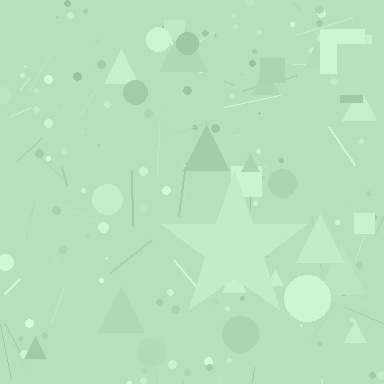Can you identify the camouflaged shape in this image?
The camouflaged shape is a star.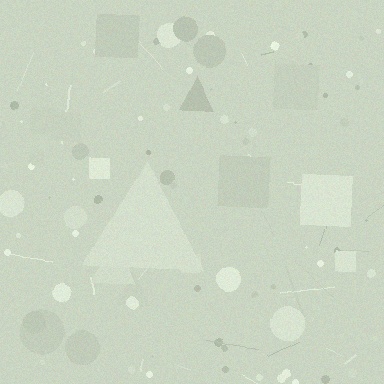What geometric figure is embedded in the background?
A triangle is embedded in the background.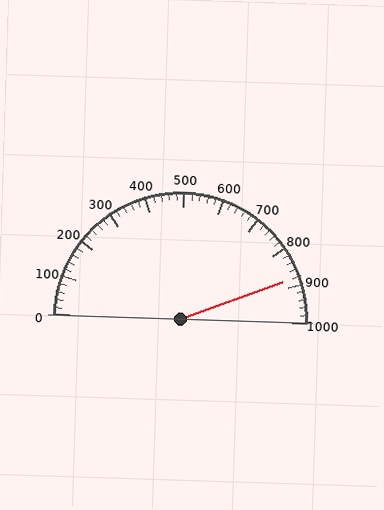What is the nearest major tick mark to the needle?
The nearest major tick mark is 900.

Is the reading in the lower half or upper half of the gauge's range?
The reading is in the upper half of the range (0 to 1000).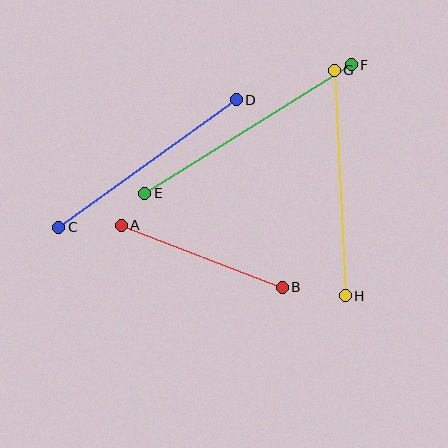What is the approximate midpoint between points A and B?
The midpoint is at approximately (202, 256) pixels.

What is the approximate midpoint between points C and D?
The midpoint is at approximately (148, 163) pixels.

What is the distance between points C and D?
The distance is approximately 219 pixels.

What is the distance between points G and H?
The distance is approximately 226 pixels.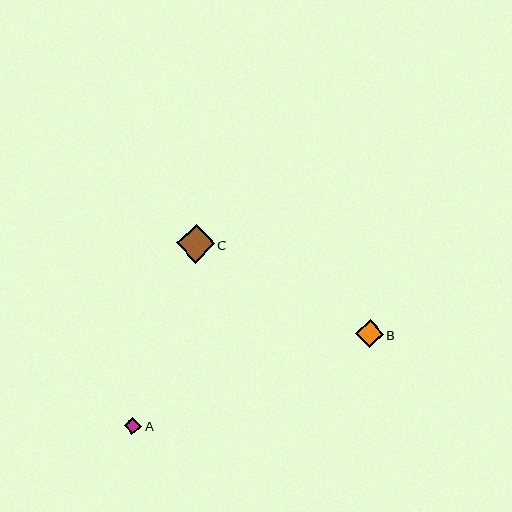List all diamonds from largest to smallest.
From largest to smallest: C, B, A.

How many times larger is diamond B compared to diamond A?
Diamond B is approximately 1.6 times the size of diamond A.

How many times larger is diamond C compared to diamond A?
Diamond C is approximately 2.2 times the size of diamond A.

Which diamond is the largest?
Diamond C is the largest with a size of approximately 38 pixels.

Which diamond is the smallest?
Diamond A is the smallest with a size of approximately 17 pixels.